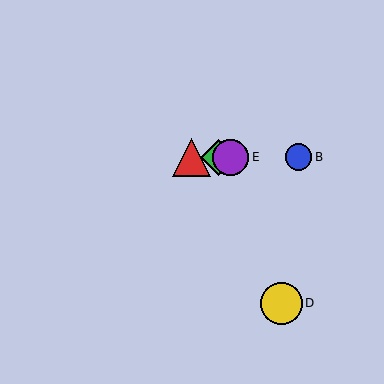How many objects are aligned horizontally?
4 objects (A, B, C, E) are aligned horizontally.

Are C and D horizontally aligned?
No, C is at y≈157 and D is at y≈303.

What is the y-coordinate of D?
Object D is at y≈303.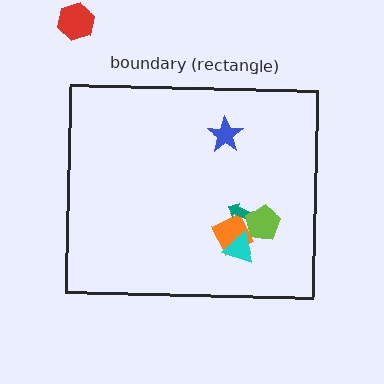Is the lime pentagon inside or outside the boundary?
Inside.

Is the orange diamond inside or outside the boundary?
Inside.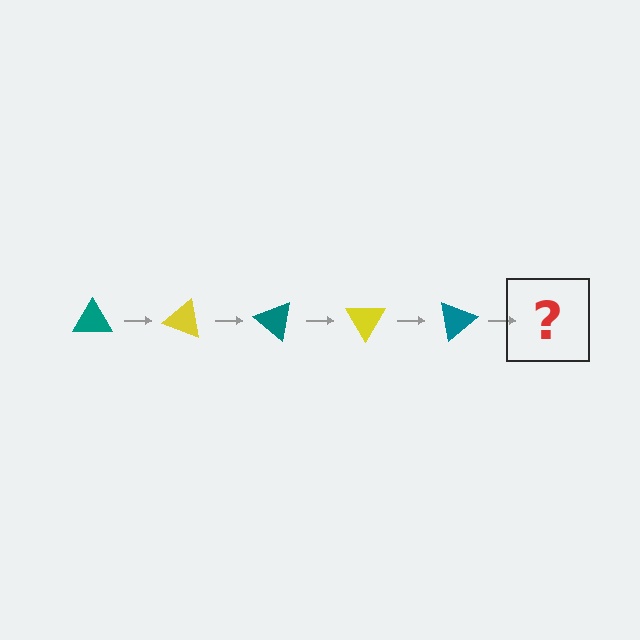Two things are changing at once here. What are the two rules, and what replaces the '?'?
The two rules are that it rotates 20 degrees each step and the color cycles through teal and yellow. The '?' should be a yellow triangle, rotated 100 degrees from the start.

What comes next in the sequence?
The next element should be a yellow triangle, rotated 100 degrees from the start.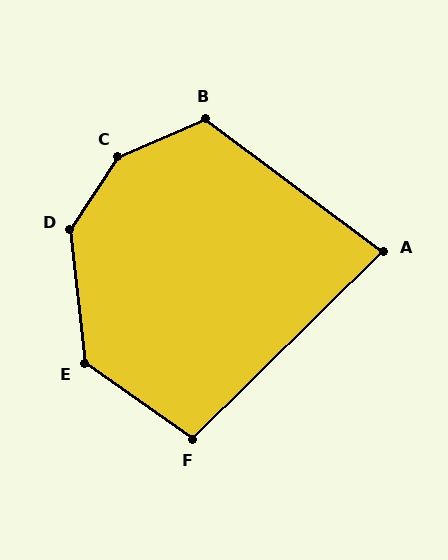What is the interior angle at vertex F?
Approximately 101 degrees (obtuse).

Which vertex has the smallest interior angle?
A, at approximately 81 degrees.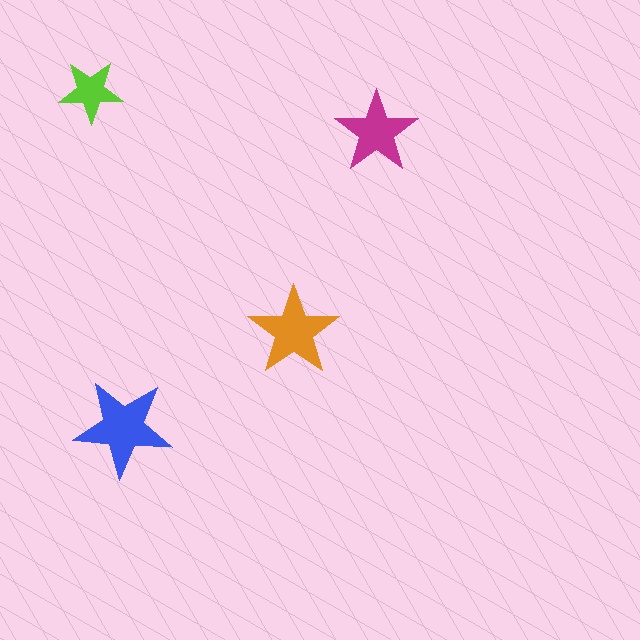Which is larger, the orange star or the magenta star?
The orange one.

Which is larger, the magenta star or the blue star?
The blue one.